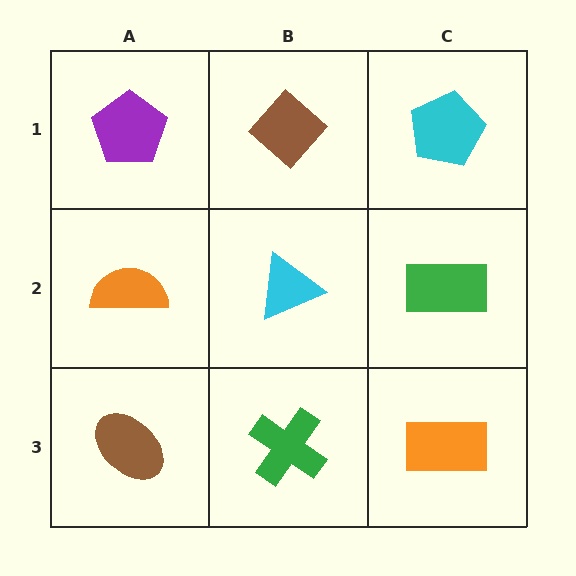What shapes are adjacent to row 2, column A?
A purple pentagon (row 1, column A), a brown ellipse (row 3, column A), a cyan triangle (row 2, column B).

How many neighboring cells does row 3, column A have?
2.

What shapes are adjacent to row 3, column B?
A cyan triangle (row 2, column B), a brown ellipse (row 3, column A), an orange rectangle (row 3, column C).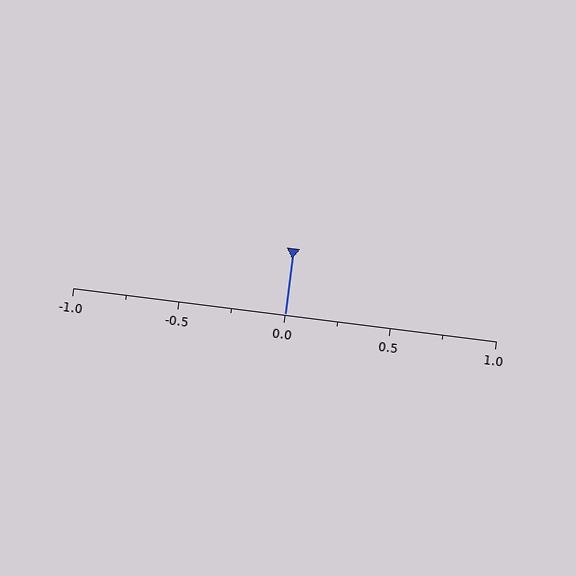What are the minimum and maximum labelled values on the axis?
The axis runs from -1.0 to 1.0.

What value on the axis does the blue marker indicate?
The marker indicates approximately 0.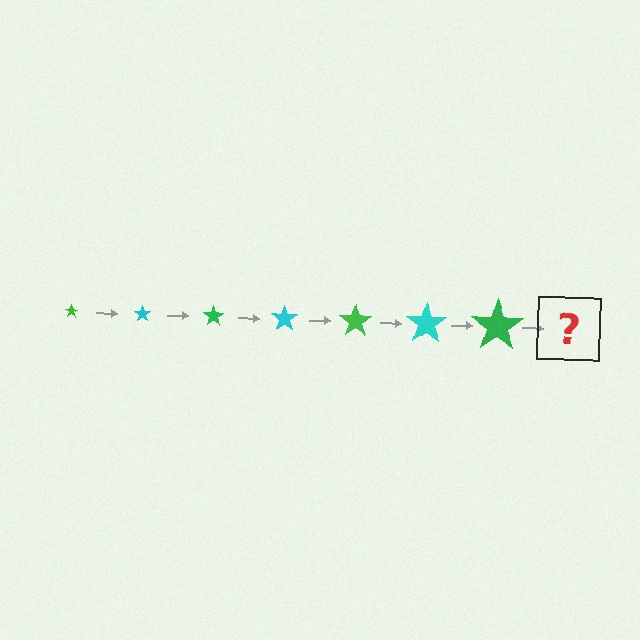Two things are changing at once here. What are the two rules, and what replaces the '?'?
The two rules are that the star grows larger each step and the color cycles through green and cyan. The '?' should be a cyan star, larger than the previous one.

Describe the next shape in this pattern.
It should be a cyan star, larger than the previous one.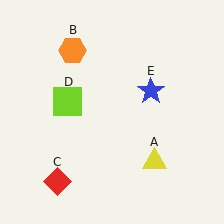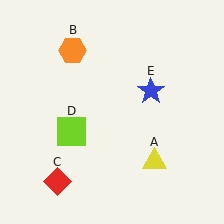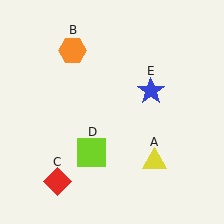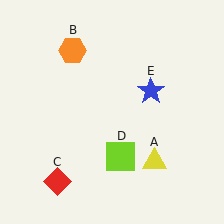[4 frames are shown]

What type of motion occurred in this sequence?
The lime square (object D) rotated counterclockwise around the center of the scene.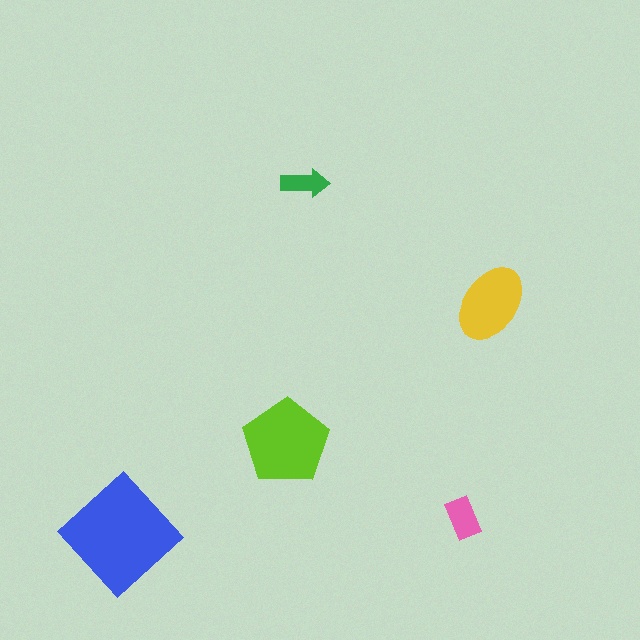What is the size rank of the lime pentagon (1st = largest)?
2nd.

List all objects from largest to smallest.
The blue diamond, the lime pentagon, the yellow ellipse, the pink rectangle, the green arrow.